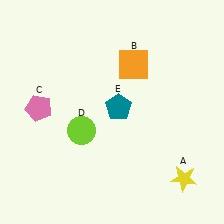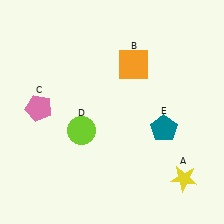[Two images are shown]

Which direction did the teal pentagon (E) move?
The teal pentagon (E) moved right.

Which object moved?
The teal pentagon (E) moved right.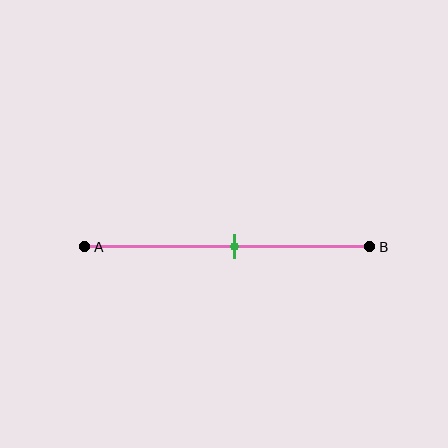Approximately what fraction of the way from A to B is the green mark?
The green mark is approximately 55% of the way from A to B.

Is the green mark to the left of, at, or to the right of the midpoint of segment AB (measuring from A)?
The green mark is approximately at the midpoint of segment AB.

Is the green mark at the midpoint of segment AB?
Yes, the mark is approximately at the midpoint.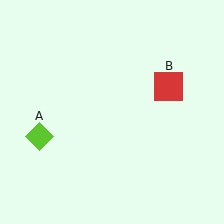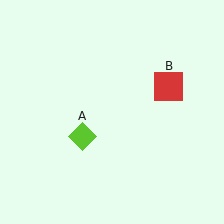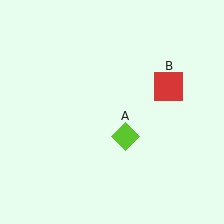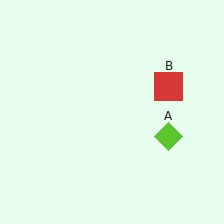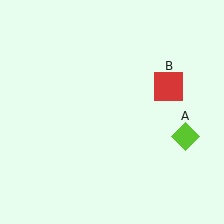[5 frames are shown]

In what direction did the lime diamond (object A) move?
The lime diamond (object A) moved right.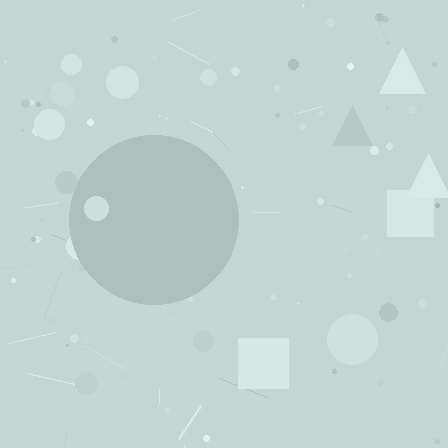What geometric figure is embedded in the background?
A circle is embedded in the background.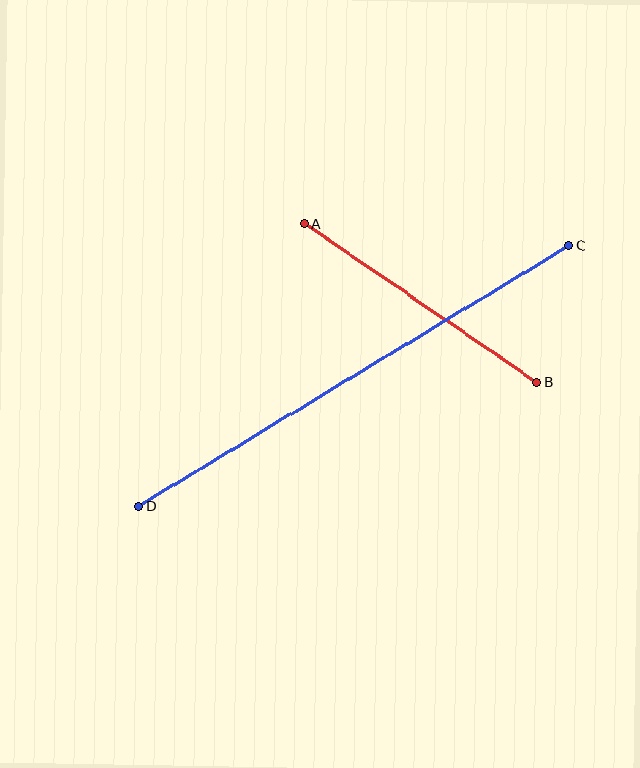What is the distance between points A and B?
The distance is approximately 282 pixels.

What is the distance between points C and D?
The distance is approximately 503 pixels.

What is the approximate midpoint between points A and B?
The midpoint is at approximately (420, 303) pixels.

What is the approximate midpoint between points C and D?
The midpoint is at approximately (354, 376) pixels.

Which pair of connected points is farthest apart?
Points C and D are farthest apart.